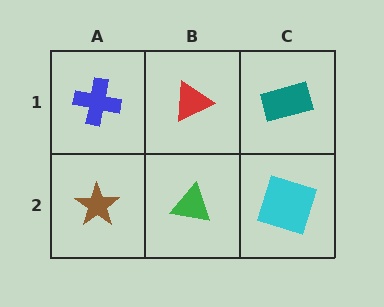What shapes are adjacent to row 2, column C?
A teal rectangle (row 1, column C), a green triangle (row 2, column B).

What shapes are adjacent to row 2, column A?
A blue cross (row 1, column A), a green triangle (row 2, column B).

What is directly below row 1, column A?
A brown star.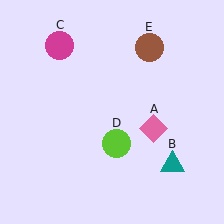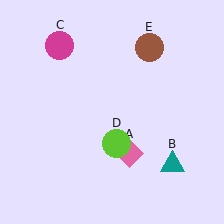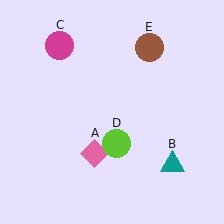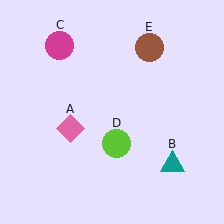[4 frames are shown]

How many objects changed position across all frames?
1 object changed position: pink diamond (object A).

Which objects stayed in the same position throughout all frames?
Teal triangle (object B) and magenta circle (object C) and lime circle (object D) and brown circle (object E) remained stationary.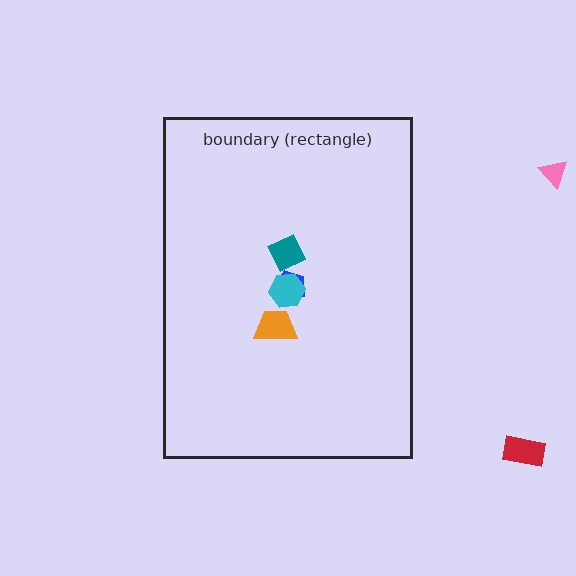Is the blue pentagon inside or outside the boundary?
Inside.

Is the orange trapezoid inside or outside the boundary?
Inside.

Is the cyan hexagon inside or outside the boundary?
Inside.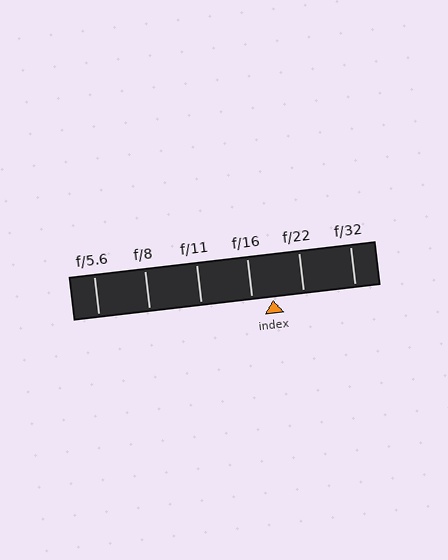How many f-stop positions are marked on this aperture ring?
There are 6 f-stop positions marked.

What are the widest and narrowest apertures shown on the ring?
The widest aperture shown is f/5.6 and the narrowest is f/32.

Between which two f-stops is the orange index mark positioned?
The index mark is between f/16 and f/22.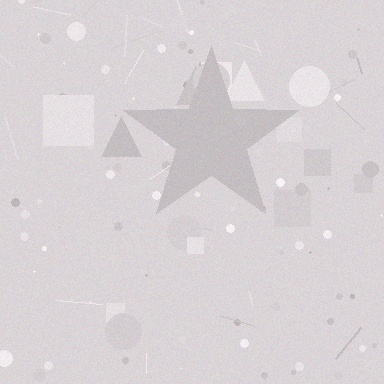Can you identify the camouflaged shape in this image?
The camouflaged shape is a star.